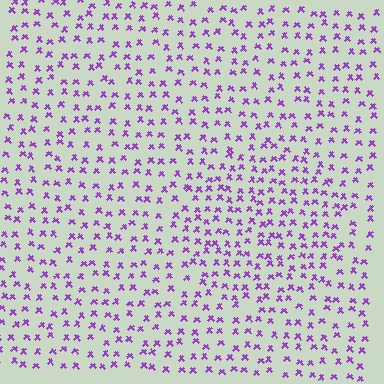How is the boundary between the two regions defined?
The boundary is defined by a change in element density (approximately 1.5x ratio). All elements are the same color, size, and shape.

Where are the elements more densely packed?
The elements are more densely packed inside the circle boundary.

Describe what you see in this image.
The image contains small purple elements arranged at two different densities. A circle-shaped region is visible where the elements are more densely packed than the surrounding area.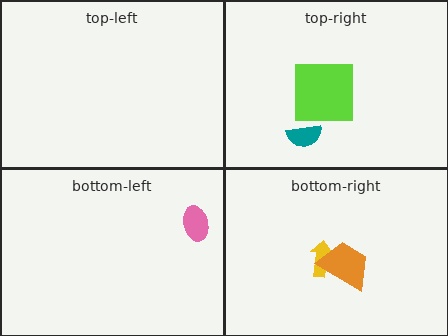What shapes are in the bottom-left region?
The pink ellipse.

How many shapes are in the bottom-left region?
1.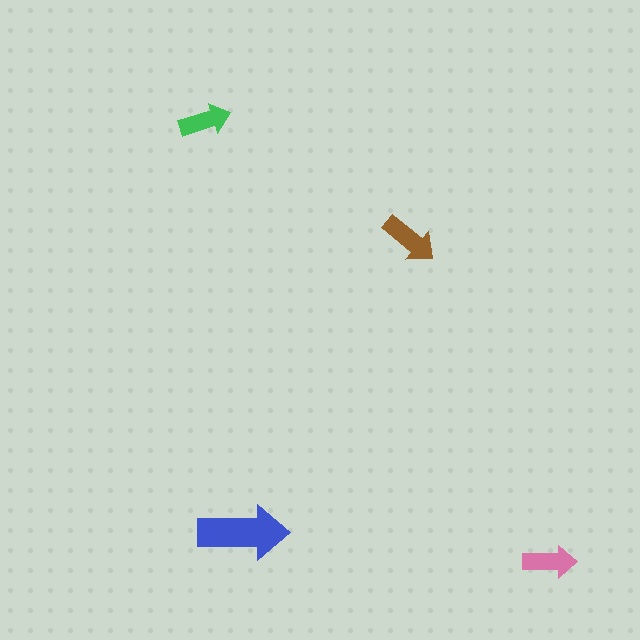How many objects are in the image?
There are 4 objects in the image.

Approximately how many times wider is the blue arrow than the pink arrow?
About 1.5 times wider.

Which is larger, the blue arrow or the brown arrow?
The blue one.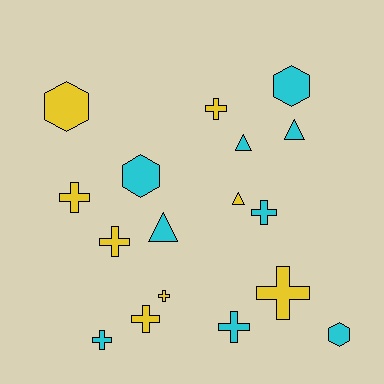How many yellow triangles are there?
There is 1 yellow triangle.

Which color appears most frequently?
Cyan, with 9 objects.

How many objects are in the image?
There are 17 objects.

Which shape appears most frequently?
Cross, with 9 objects.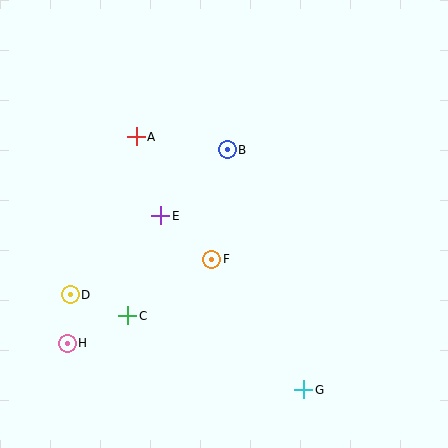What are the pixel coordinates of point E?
Point E is at (160, 216).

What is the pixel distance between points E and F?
The distance between E and F is 67 pixels.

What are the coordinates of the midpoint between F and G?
The midpoint between F and G is at (258, 325).